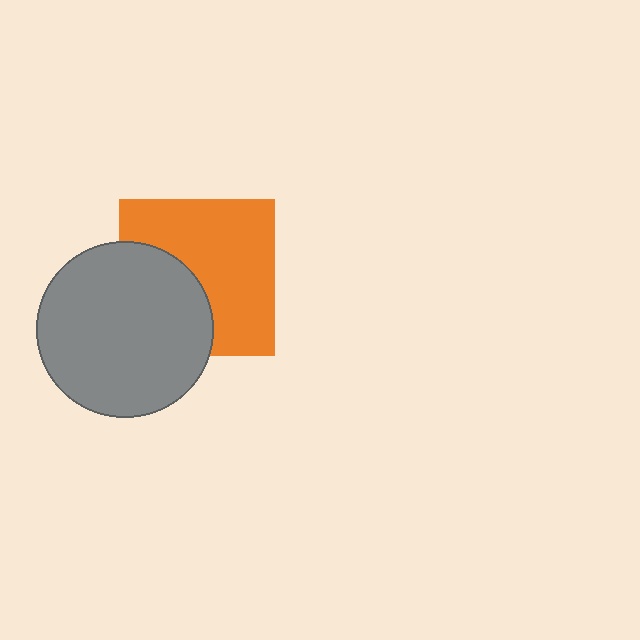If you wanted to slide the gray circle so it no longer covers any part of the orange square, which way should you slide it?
Slide it left — that is the most direct way to separate the two shapes.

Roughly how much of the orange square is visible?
About half of it is visible (roughly 63%).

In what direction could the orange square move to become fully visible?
The orange square could move right. That would shift it out from behind the gray circle entirely.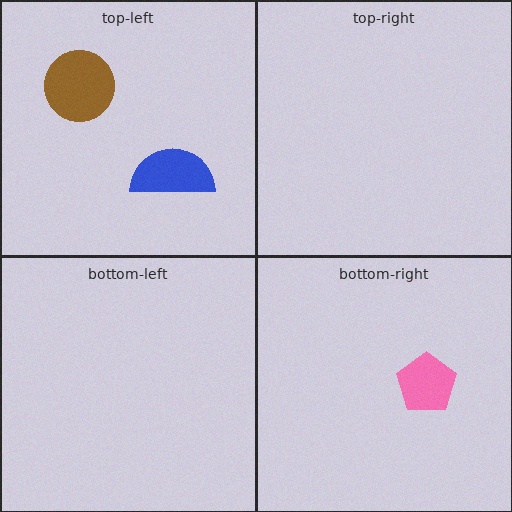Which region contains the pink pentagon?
The bottom-right region.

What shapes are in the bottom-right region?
The pink pentagon.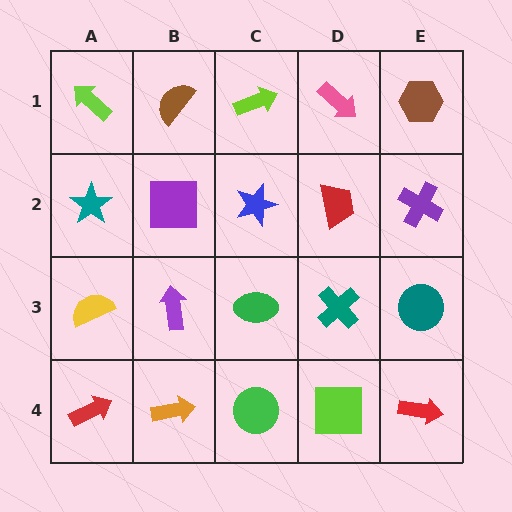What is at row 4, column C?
A green circle.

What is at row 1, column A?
A lime arrow.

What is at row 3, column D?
A teal cross.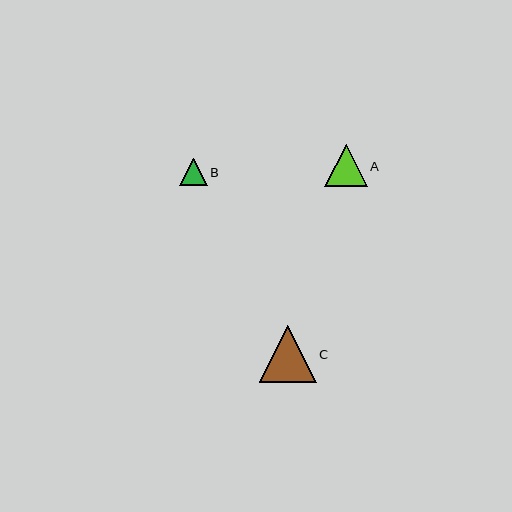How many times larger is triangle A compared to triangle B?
Triangle A is approximately 1.5 times the size of triangle B.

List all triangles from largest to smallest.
From largest to smallest: C, A, B.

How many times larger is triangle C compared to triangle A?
Triangle C is approximately 1.4 times the size of triangle A.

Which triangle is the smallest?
Triangle B is the smallest with a size of approximately 28 pixels.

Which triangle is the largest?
Triangle C is the largest with a size of approximately 57 pixels.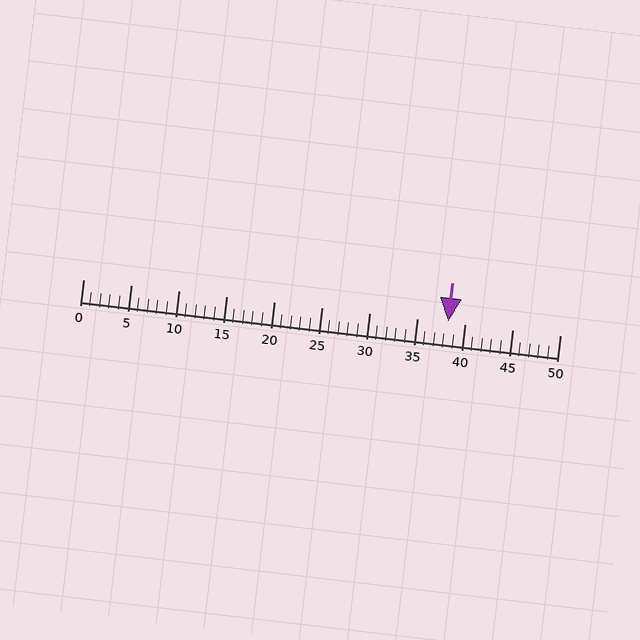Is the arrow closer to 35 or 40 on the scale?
The arrow is closer to 40.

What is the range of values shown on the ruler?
The ruler shows values from 0 to 50.